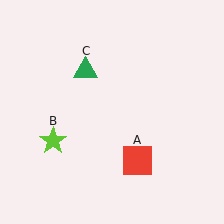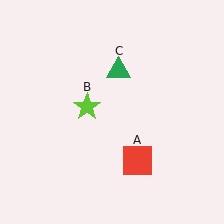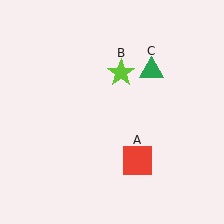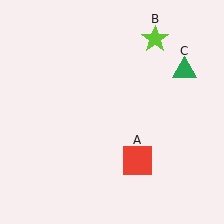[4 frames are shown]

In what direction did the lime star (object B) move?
The lime star (object B) moved up and to the right.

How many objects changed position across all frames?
2 objects changed position: lime star (object B), green triangle (object C).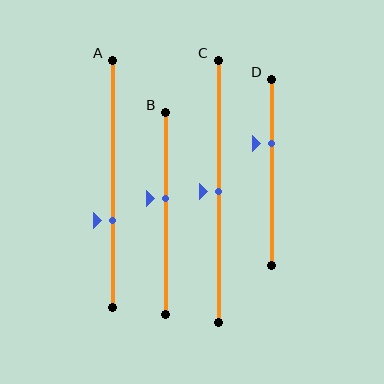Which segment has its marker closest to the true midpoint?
Segment C has its marker closest to the true midpoint.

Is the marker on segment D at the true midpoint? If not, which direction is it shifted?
No, the marker on segment D is shifted upward by about 16% of the segment length.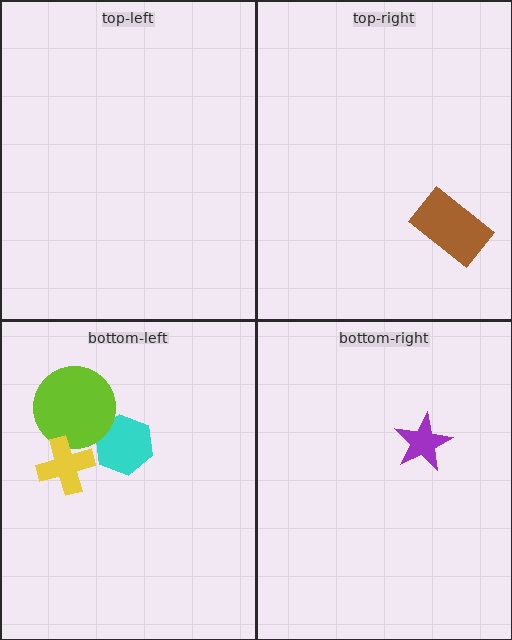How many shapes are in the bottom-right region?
1.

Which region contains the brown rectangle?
The top-right region.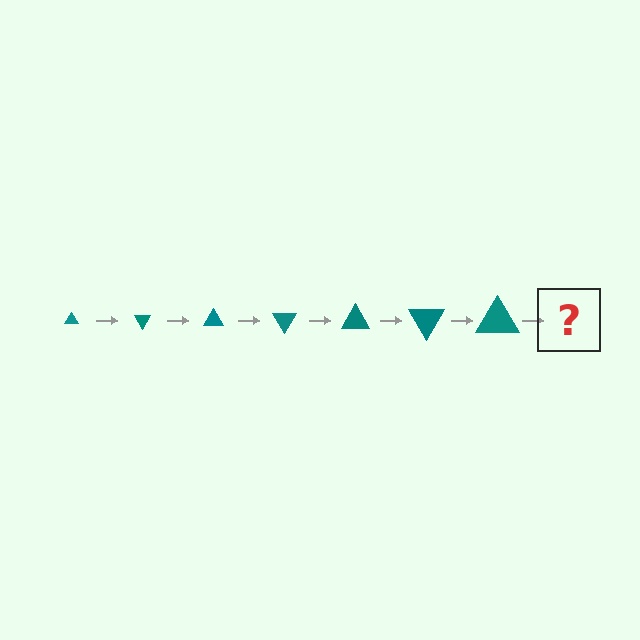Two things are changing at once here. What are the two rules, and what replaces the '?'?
The two rules are that the triangle grows larger each step and it rotates 60 degrees each step. The '?' should be a triangle, larger than the previous one and rotated 420 degrees from the start.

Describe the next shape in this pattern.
It should be a triangle, larger than the previous one and rotated 420 degrees from the start.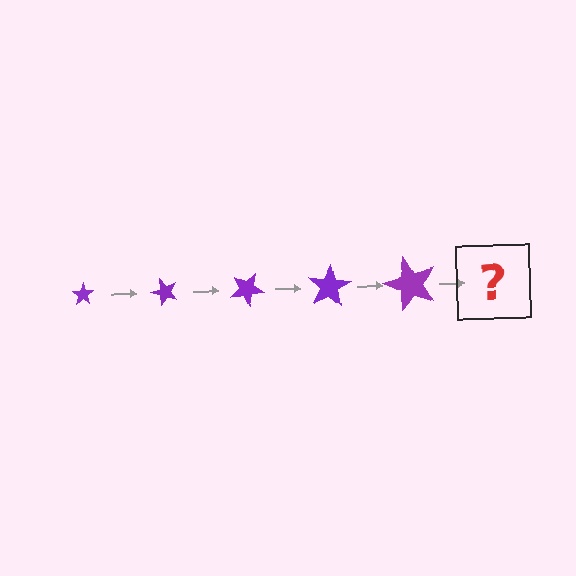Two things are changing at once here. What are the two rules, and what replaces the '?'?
The two rules are that the star grows larger each step and it rotates 50 degrees each step. The '?' should be a star, larger than the previous one and rotated 250 degrees from the start.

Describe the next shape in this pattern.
It should be a star, larger than the previous one and rotated 250 degrees from the start.